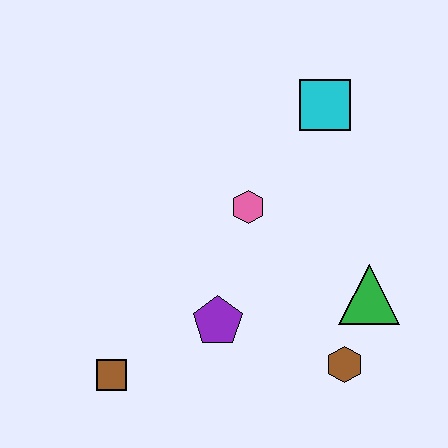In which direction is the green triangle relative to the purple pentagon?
The green triangle is to the right of the purple pentagon.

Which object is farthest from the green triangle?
The brown square is farthest from the green triangle.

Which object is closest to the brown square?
The purple pentagon is closest to the brown square.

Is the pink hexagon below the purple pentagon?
No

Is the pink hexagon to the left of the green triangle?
Yes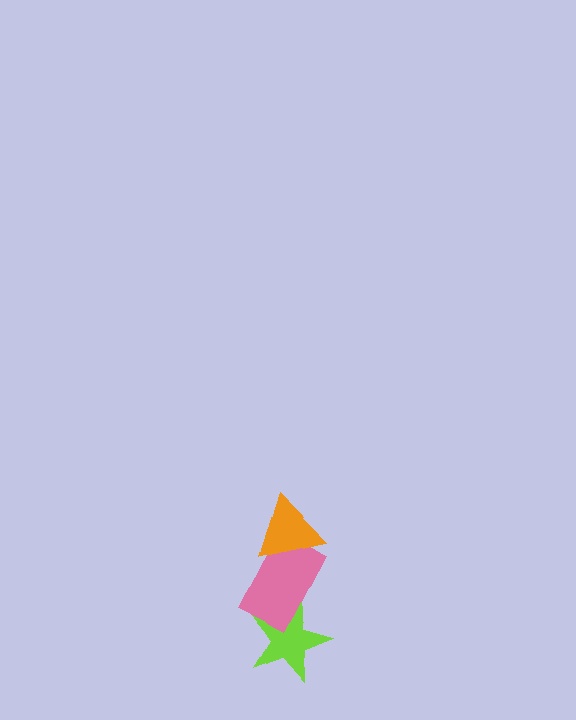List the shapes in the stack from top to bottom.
From top to bottom: the orange triangle, the pink rectangle, the lime star.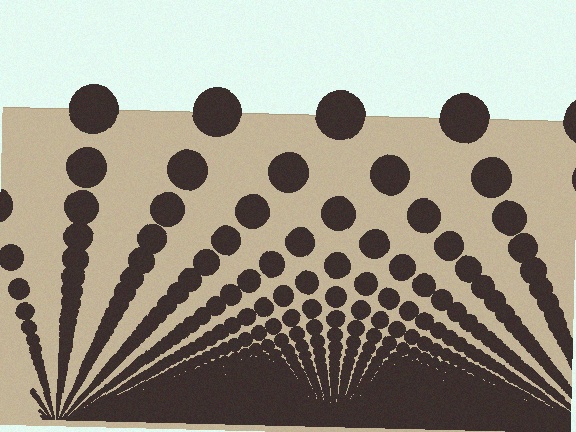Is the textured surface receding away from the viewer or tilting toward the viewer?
The surface appears to tilt toward the viewer. Texture elements get larger and sparser toward the top.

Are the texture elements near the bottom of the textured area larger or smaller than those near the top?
Smaller. The gradient is inverted — elements near the bottom are smaller and denser.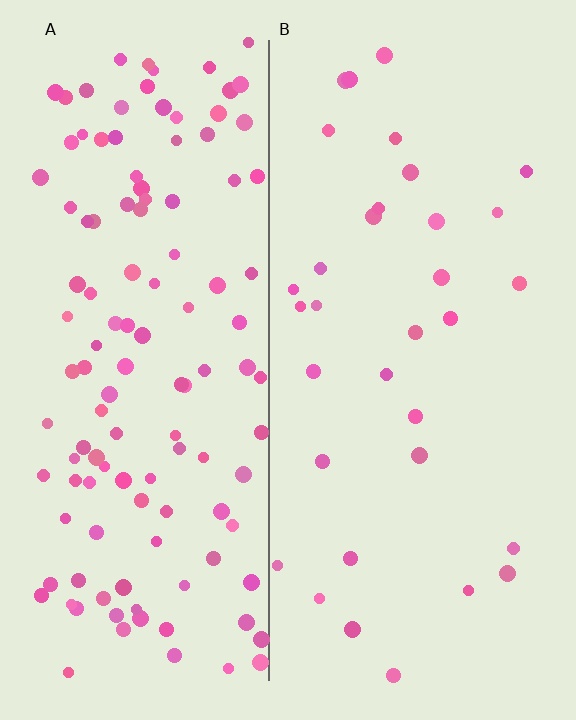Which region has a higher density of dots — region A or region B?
A (the left).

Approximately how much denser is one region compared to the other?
Approximately 3.7× — region A over region B.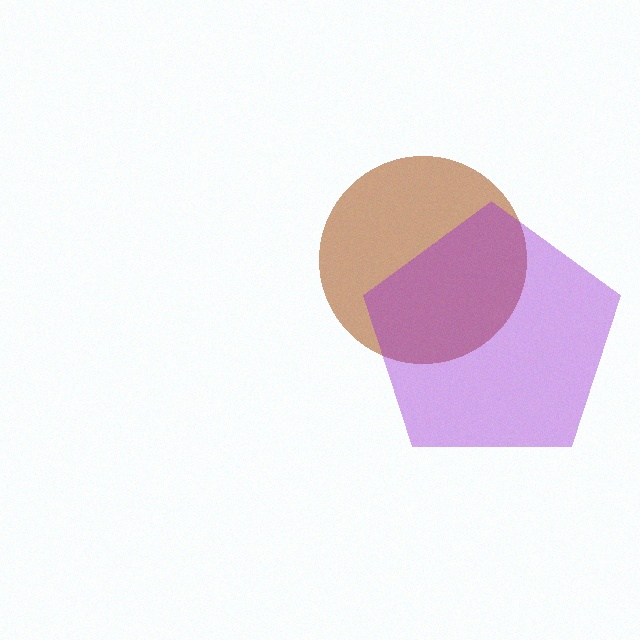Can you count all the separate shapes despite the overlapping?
Yes, there are 2 separate shapes.